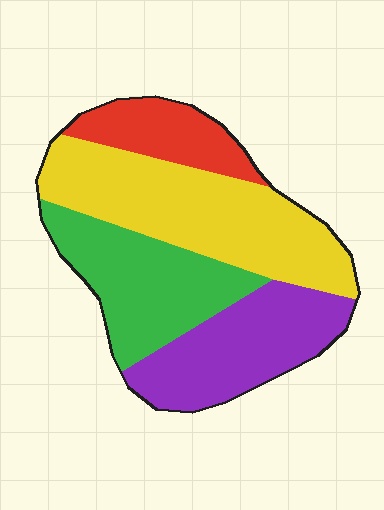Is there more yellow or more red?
Yellow.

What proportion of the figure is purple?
Purple takes up about one quarter (1/4) of the figure.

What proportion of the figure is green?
Green takes up about one quarter (1/4) of the figure.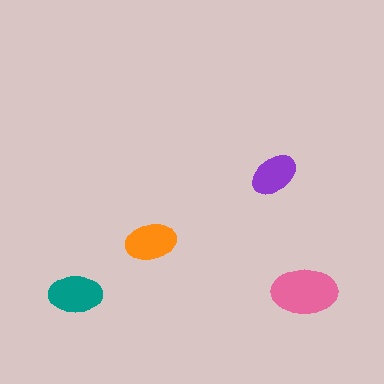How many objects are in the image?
There are 4 objects in the image.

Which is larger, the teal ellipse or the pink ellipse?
The pink one.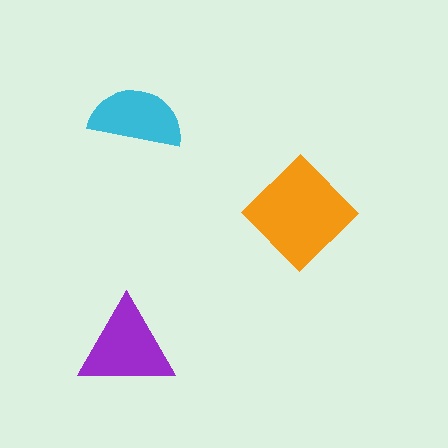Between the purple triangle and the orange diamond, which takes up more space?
The orange diamond.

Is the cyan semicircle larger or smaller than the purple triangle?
Smaller.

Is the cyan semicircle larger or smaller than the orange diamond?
Smaller.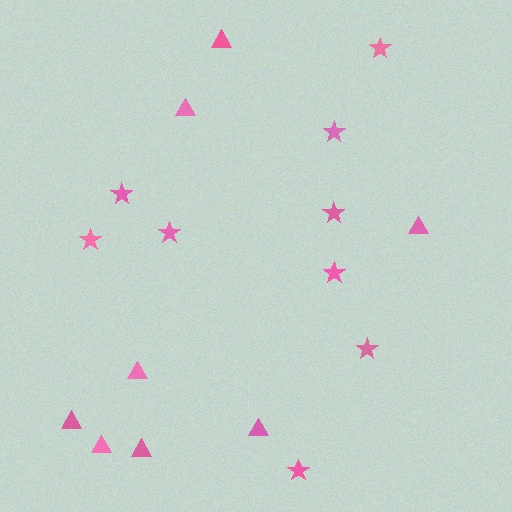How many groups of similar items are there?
There are 2 groups: one group of triangles (8) and one group of stars (9).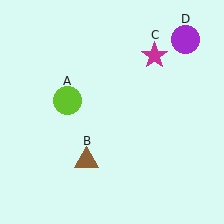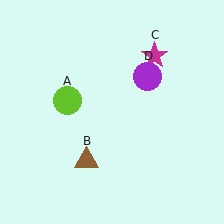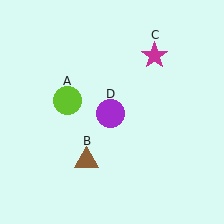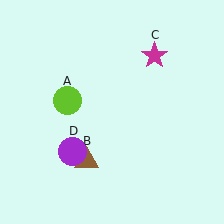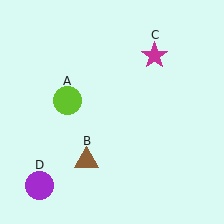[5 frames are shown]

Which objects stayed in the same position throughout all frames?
Lime circle (object A) and brown triangle (object B) and magenta star (object C) remained stationary.